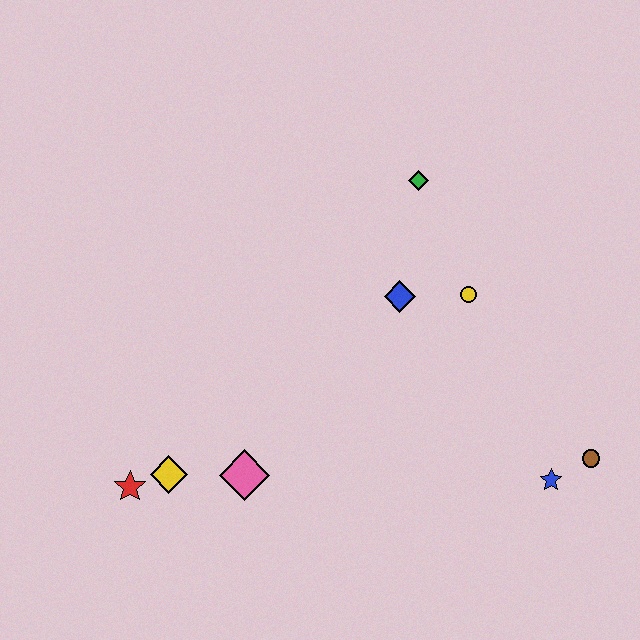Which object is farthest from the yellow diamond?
The brown circle is farthest from the yellow diamond.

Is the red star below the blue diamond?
Yes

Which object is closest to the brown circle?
The blue star is closest to the brown circle.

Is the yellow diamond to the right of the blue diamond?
No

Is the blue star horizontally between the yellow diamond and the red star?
No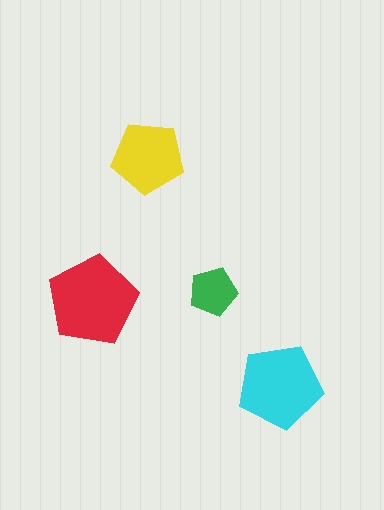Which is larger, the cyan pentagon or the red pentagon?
The red one.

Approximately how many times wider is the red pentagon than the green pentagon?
About 2 times wider.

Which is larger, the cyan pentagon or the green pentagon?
The cyan one.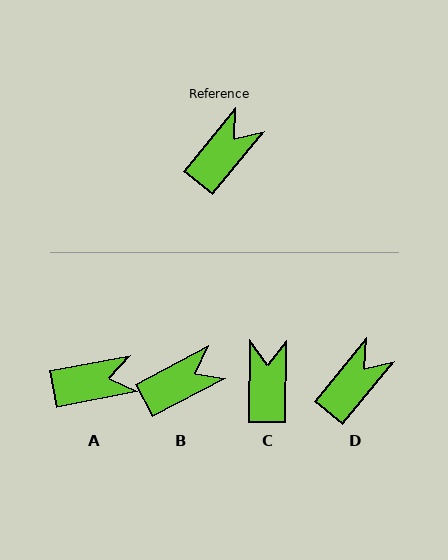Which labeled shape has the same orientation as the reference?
D.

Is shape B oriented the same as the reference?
No, it is off by about 23 degrees.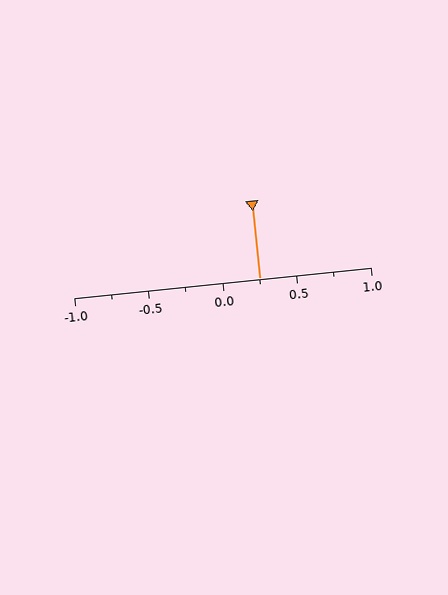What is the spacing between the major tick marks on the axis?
The major ticks are spaced 0.5 apart.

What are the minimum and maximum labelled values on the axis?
The axis runs from -1.0 to 1.0.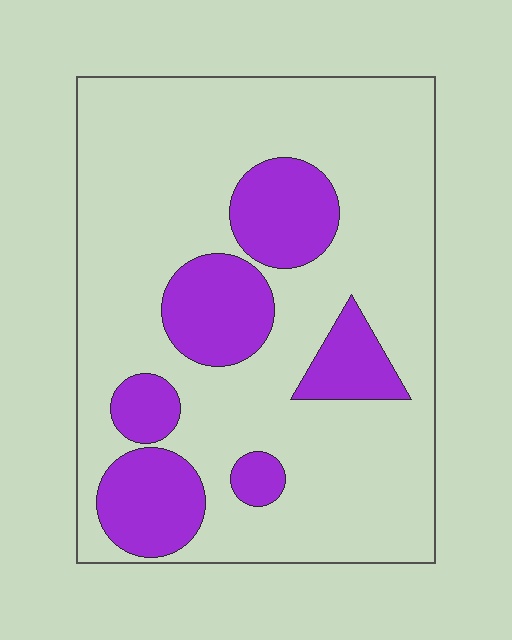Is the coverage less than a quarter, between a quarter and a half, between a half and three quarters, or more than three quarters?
Less than a quarter.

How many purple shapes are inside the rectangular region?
6.